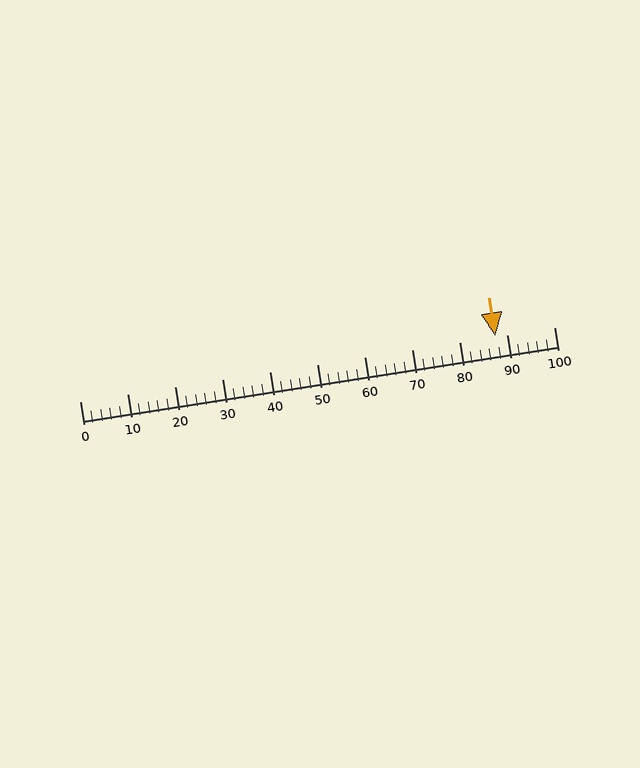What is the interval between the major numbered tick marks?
The major tick marks are spaced 10 units apart.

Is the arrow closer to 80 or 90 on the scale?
The arrow is closer to 90.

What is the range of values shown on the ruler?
The ruler shows values from 0 to 100.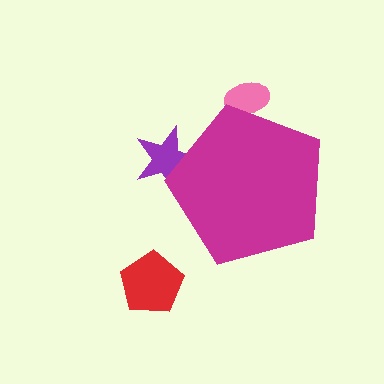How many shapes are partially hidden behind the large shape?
2 shapes are partially hidden.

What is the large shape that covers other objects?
A magenta pentagon.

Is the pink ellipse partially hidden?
Yes, the pink ellipse is partially hidden behind the magenta pentagon.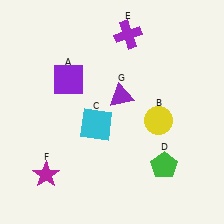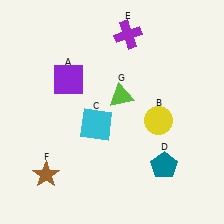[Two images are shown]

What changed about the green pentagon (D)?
In Image 1, D is green. In Image 2, it changed to teal.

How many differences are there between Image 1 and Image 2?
There are 3 differences between the two images.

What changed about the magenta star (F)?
In Image 1, F is magenta. In Image 2, it changed to brown.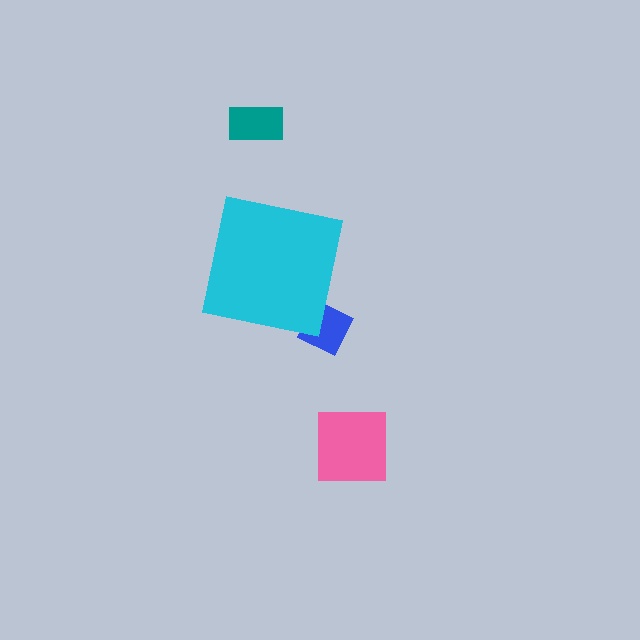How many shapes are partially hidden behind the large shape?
1 shape is partially hidden.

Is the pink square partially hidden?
No, the pink square is fully visible.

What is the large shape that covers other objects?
A cyan square.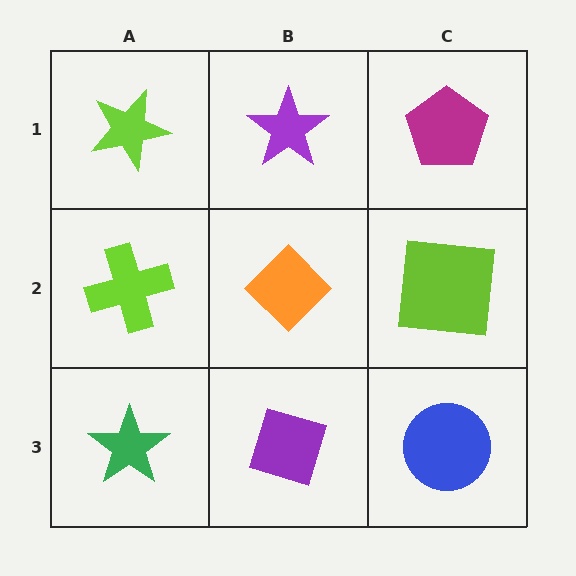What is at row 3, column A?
A green star.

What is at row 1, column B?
A purple star.